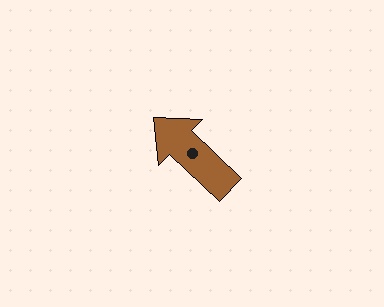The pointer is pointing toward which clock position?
Roughly 10 o'clock.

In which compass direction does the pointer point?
Northwest.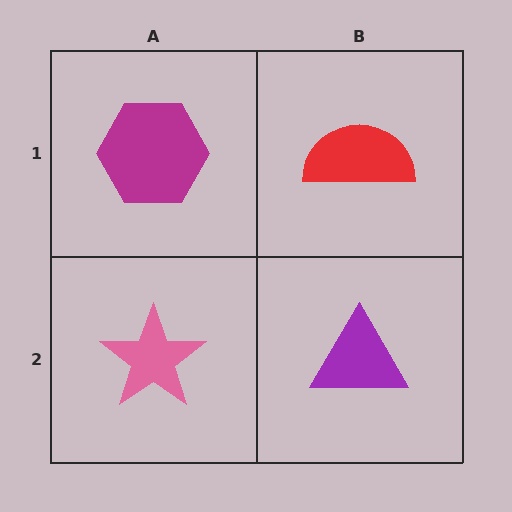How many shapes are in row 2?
2 shapes.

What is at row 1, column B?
A red semicircle.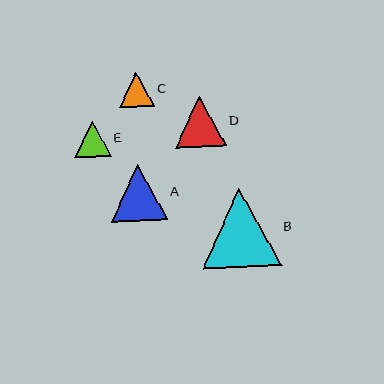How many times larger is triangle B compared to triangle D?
Triangle B is approximately 1.5 times the size of triangle D.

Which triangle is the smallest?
Triangle C is the smallest with a size of approximately 35 pixels.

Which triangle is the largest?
Triangle B is the largest with a size of approximately 79 pixels.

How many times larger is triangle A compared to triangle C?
Triangle A is approximately 1.6 times the size of triangle C.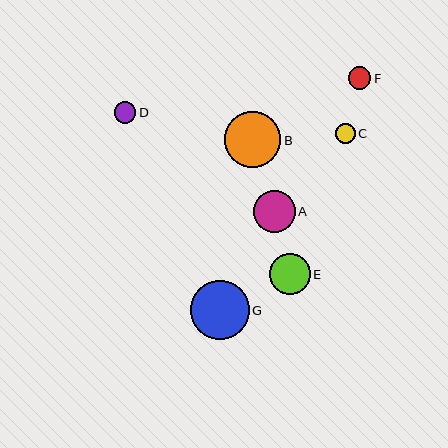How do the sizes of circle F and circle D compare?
Circle F and circle D are approximately the same size.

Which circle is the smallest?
Circle C is the smallest with a size of approximately 20 pixels.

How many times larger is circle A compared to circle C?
Circle A is approximately 2.1 times the size of circle C.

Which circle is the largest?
Circle G is the largest with a size of approximately 59 pixels.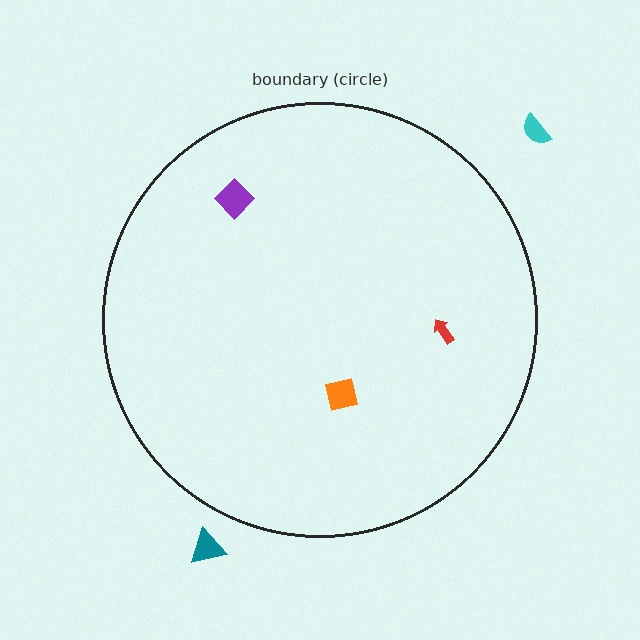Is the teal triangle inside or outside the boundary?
Outside.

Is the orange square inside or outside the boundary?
Inside.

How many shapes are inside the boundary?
3 inside, 2 outside.